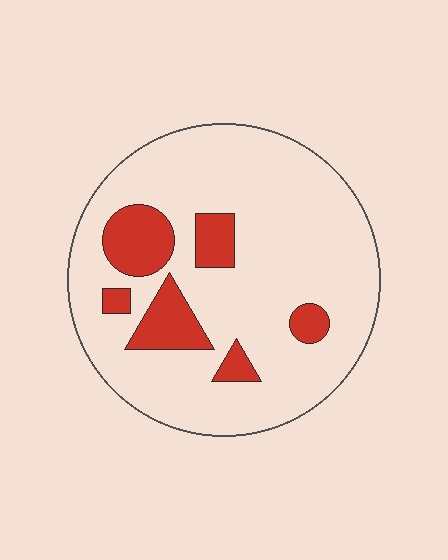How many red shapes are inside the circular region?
6.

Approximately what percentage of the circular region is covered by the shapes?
Approximately 15%.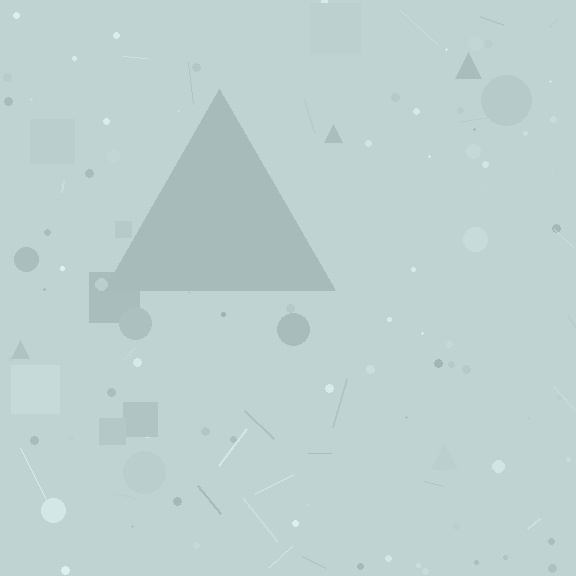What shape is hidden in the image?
A triangle is hidden in the image.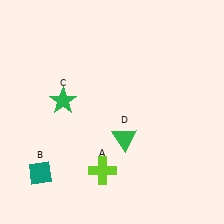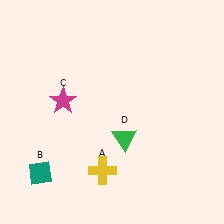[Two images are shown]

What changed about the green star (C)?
In Image 1, C is green. In Image 2, it changed to magenta.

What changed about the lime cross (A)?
In Image 1, A is lime. In Image 2, it changed to yellow.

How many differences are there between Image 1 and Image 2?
There are 2 differences between the two images.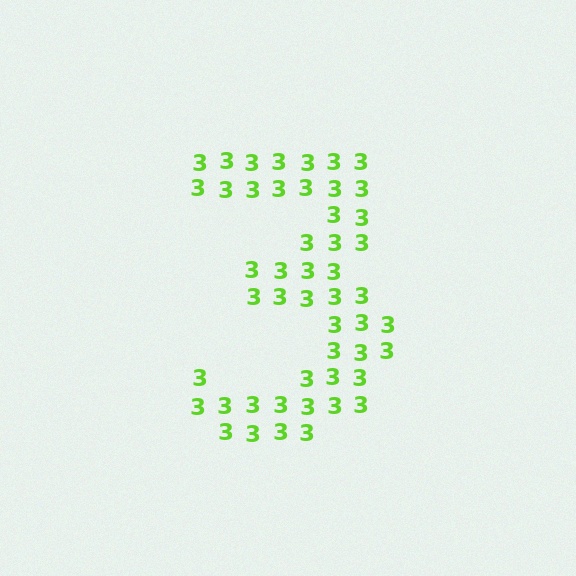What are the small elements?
The small elements are digit 3's.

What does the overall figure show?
The overall figure shows the digit 3.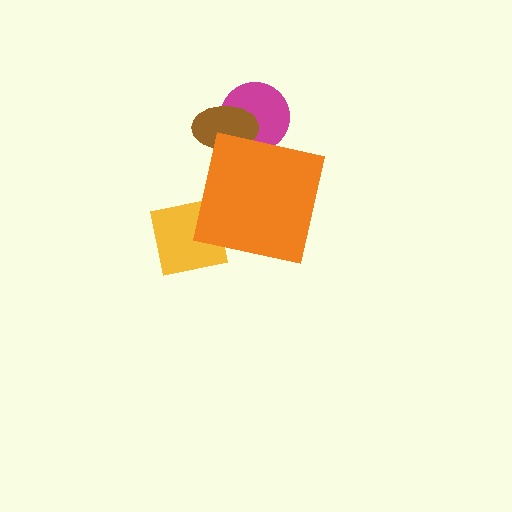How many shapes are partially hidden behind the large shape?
3 shapes are partially hidden.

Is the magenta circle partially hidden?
Yes, the magenta circle is partially hidden behind the orange square.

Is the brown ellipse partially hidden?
Yes, the brown ellipse is partially hidden behind the orange square.